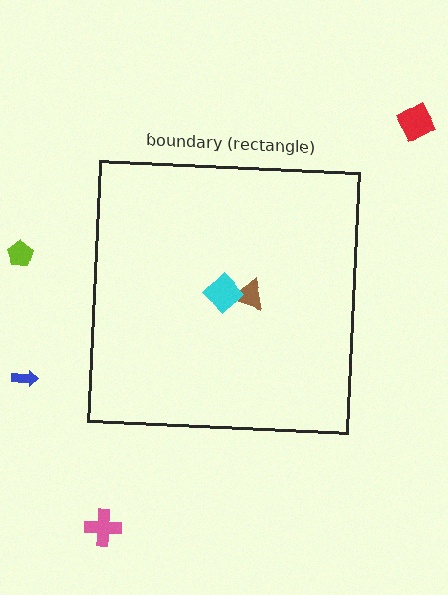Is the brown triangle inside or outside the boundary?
Inside.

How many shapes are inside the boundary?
2 inside, 4 outside.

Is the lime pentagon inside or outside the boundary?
Outside.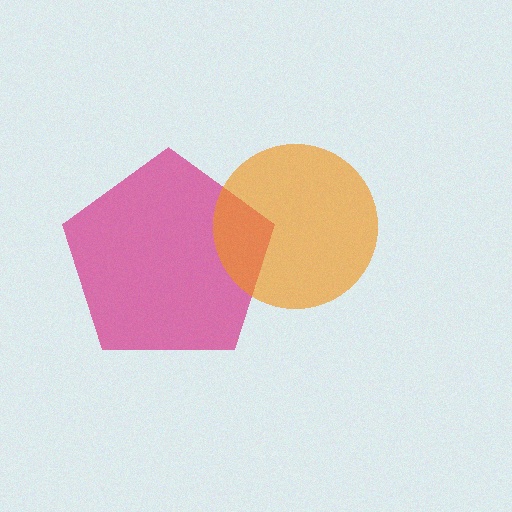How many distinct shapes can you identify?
There are 2 distinct shapes: a magenta pentagon, an orange circle.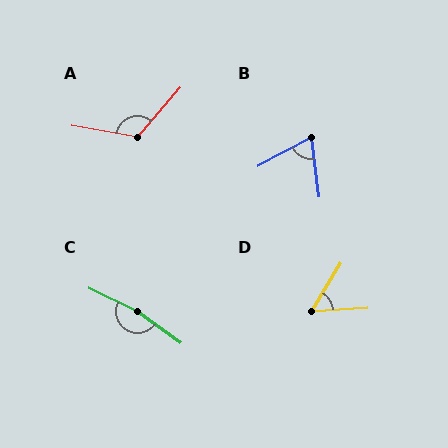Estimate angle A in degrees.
Approximately 121 degrees.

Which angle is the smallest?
D, at approximately 56 degrees.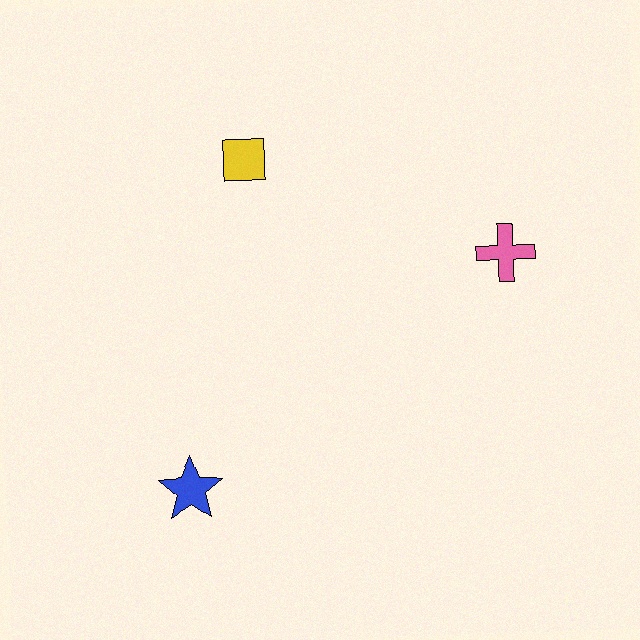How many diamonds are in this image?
There are no diamonds.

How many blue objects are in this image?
There is 1 blue object.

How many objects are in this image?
There are 3 objects.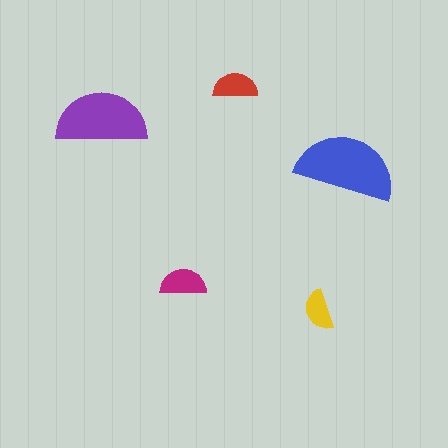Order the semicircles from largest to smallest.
the blue one, the purple one, the magenta one, the red one, the yellow one.